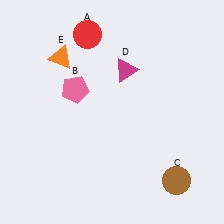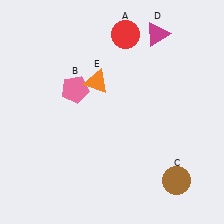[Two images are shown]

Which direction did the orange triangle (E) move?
The orange triangle (E) moved right.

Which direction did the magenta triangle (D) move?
The magenta triangle (D) moved up.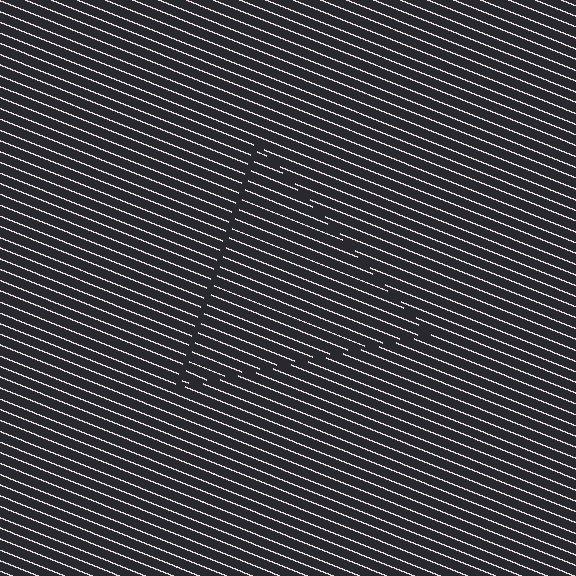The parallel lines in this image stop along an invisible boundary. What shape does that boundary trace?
An illusory triangle. The interior of the shape contains the same grating, shifted by half a period — the contour is defined by the phase discontinuity where line-ends from the inner and outer gratings abut.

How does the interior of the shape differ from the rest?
The interior of the shape contains the same grating, shifted by half a period — the contour is defined by the phase discontinuity where line-ends from the inner and outer gratings abut.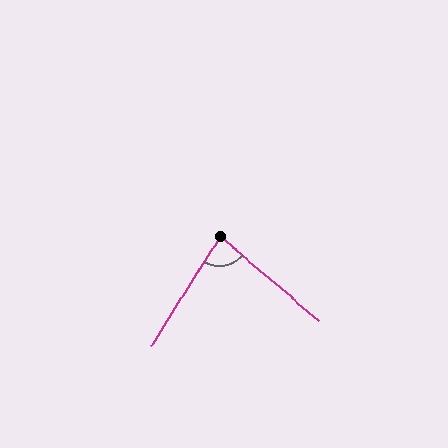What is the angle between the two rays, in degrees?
Approximately 82 degrees.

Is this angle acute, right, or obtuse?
It is acute.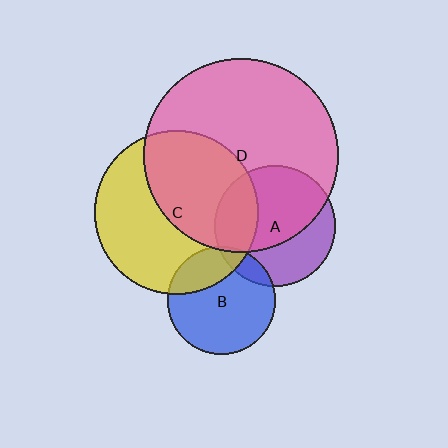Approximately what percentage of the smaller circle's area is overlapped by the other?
Approximately 65%.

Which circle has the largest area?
Circle D (pink).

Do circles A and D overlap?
Yes.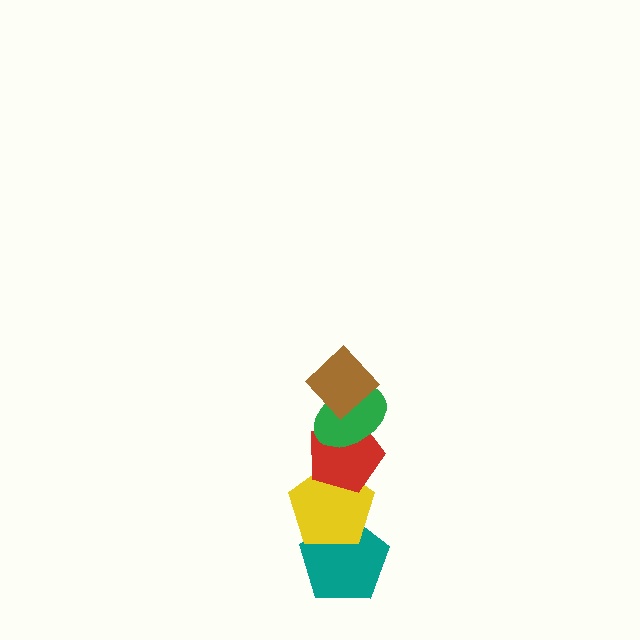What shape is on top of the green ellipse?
The brown diamond is on top of the green ellipse.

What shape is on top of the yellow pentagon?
The red pentagon is on top of the yellow pentagon.